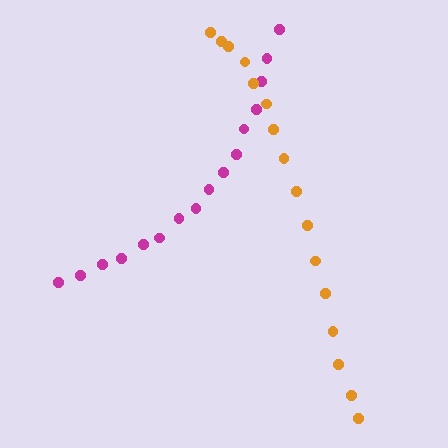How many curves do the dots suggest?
There are 2 distinct paths.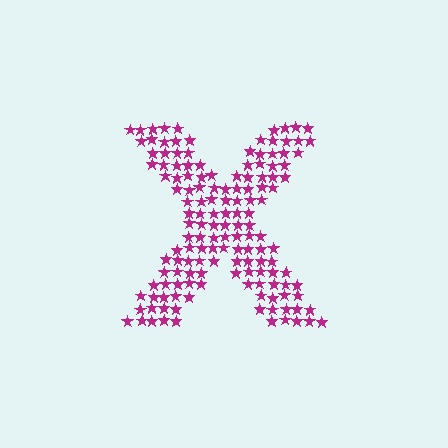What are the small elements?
The small elements are stars.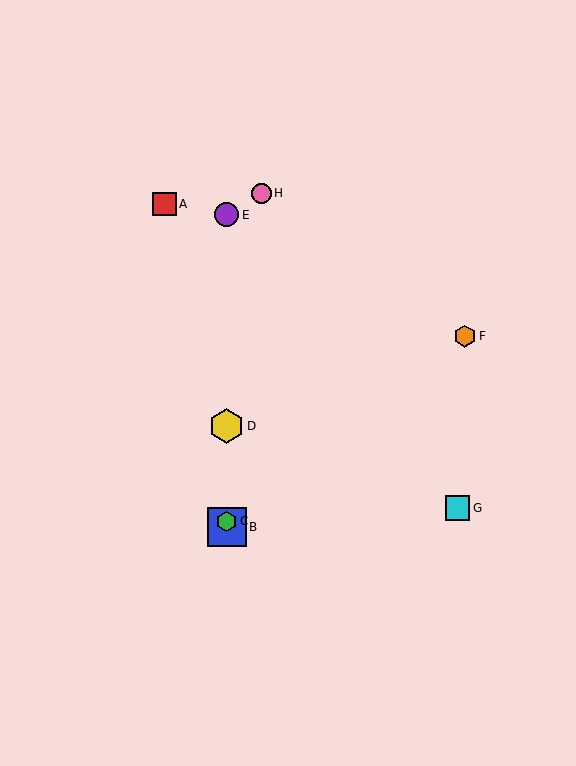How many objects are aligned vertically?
4 objects (B, C, D, E) are aligned vertically.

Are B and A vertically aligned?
No, B is at x≈227 and A is at x≈164.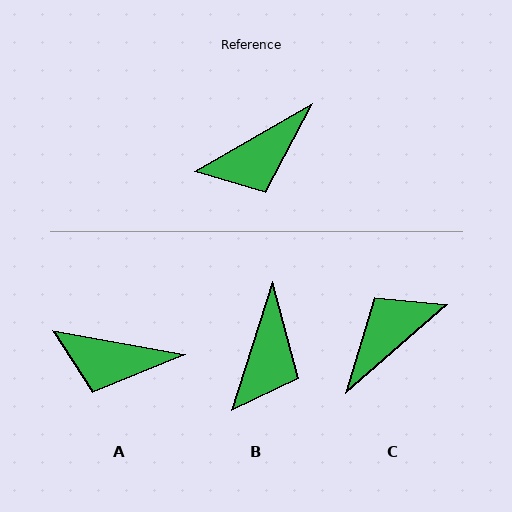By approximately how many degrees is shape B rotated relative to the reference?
Approximately 43 degrees counter-clockwise.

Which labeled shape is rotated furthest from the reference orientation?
C, about 169 degrees away.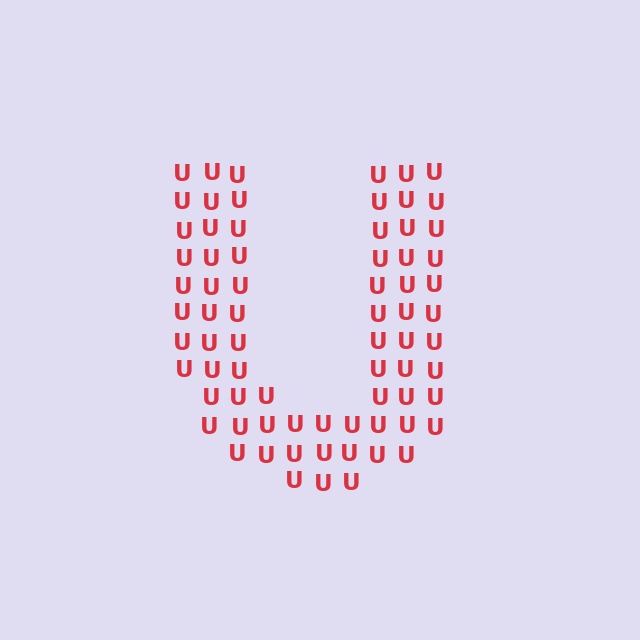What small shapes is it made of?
It is made of small letter U's.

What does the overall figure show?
The overall figure shows the letter U.